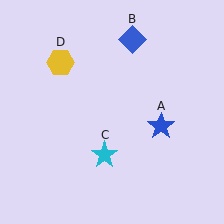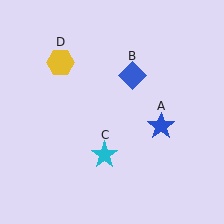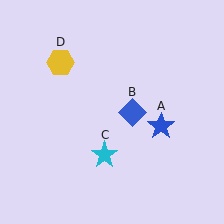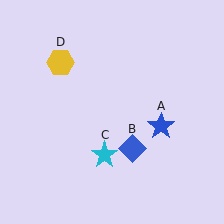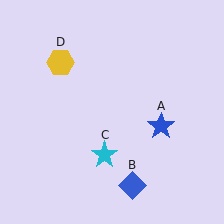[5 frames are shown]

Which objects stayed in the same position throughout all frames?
Blue star (object A) and cyan star (object C) and yellow hexagon (object D) remained stationary.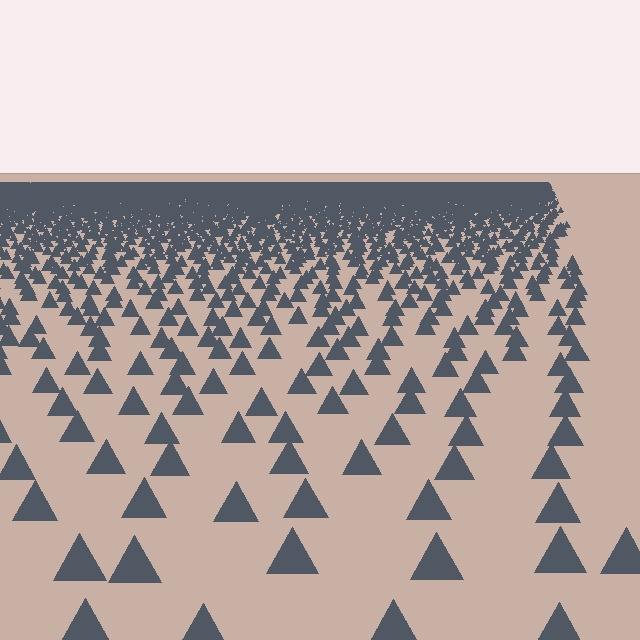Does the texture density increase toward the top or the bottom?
Density increases toward the top.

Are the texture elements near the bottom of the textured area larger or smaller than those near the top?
Larger. Near the bottom, elements are closer to the viewer and appear at a bigger on-screen size.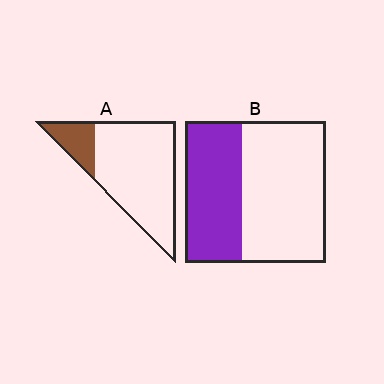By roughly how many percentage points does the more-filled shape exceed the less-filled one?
By roughly 20 percentage points (B over A).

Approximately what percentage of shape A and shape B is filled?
A is approximately 20% and B is approximately 40%.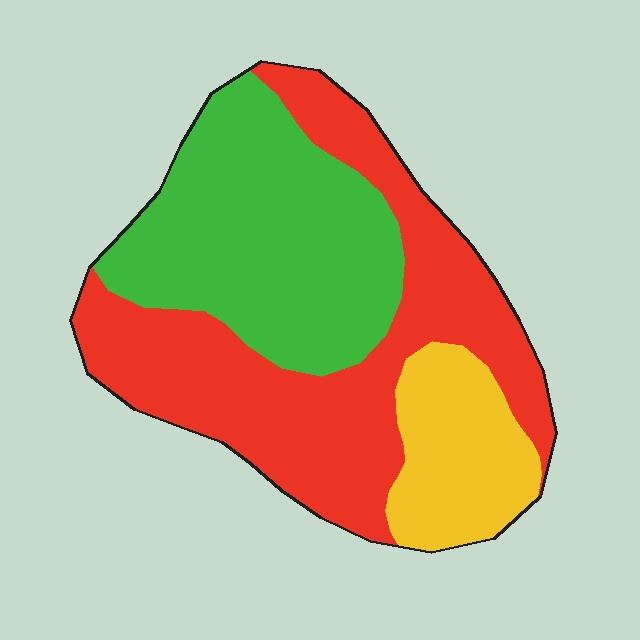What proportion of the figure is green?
Green takes up about three eighths (3/8) of the figure.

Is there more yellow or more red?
Red.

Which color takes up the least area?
Yellow, at roughly 15%.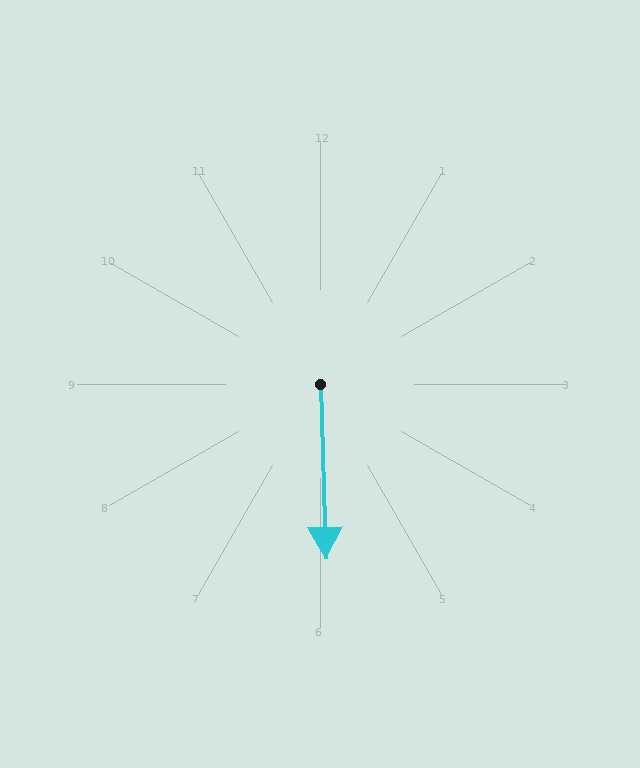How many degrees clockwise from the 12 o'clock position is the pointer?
Approximately 178 degrees.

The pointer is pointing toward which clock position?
Roughly 6 o'clock.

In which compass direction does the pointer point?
South.